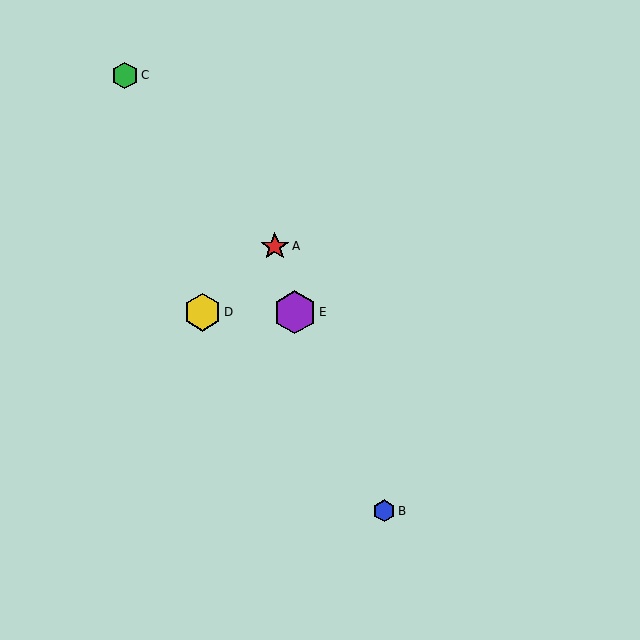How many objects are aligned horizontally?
2 objects (D, E) are aligned horizontally.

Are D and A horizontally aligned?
No, D is at y≈312 and A is at y≈246.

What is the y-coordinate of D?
Object D is at y≈312.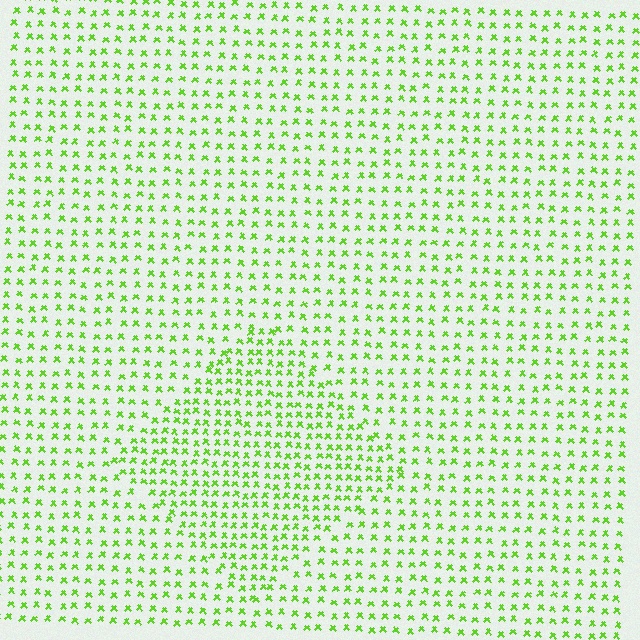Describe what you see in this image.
The image contains small lime elements arranged at two different densities. A diamond-shaped region is visible where the elements are more densely packed than the surrounding area.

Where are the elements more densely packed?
The elements are more densely packed inside the diamond boundary.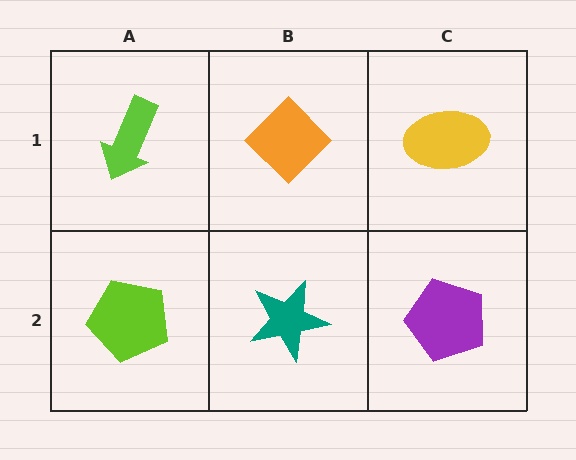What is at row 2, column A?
A lime pentagon.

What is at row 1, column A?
A lime arrow.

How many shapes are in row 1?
3 shapes.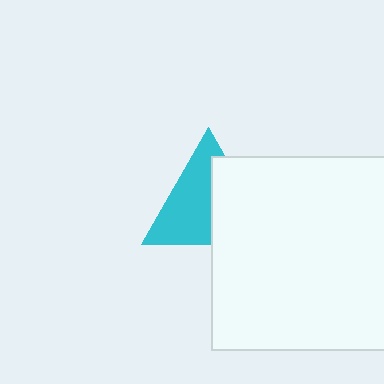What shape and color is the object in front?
The object in front is a white rectangle.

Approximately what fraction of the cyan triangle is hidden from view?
Roughly 44% of the cyan triangle is hidden behind the white rectangle.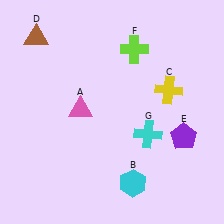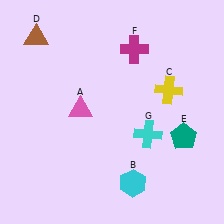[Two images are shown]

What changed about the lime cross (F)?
In Image 1, F is lime. In Image 2, it changed to magenta.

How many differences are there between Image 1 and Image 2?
There are 2 differences between the two images.